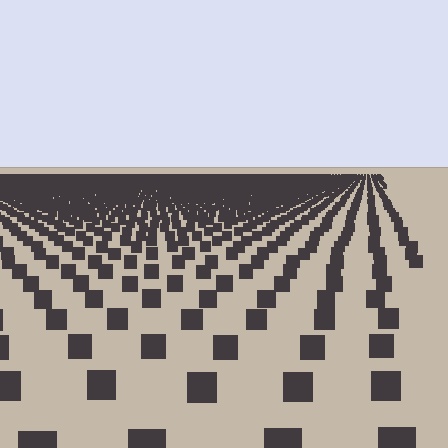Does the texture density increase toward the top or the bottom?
Density increases toward the top.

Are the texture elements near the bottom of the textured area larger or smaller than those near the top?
Larger. Near the bottom, elements are closer to the viewer and appear at a bigger on-screen size.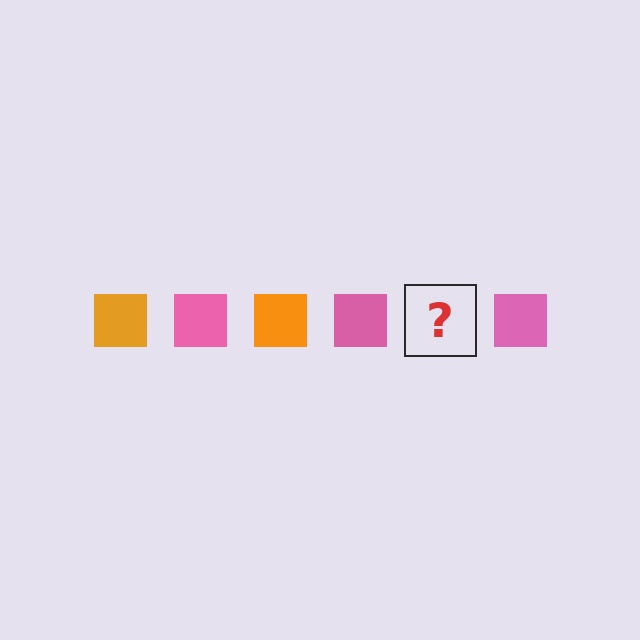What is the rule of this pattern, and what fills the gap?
The rule is that the pattern cycles through orange, pink squares. The gap should be filled with an orange square.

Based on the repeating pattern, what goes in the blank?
The blank should be an orange square.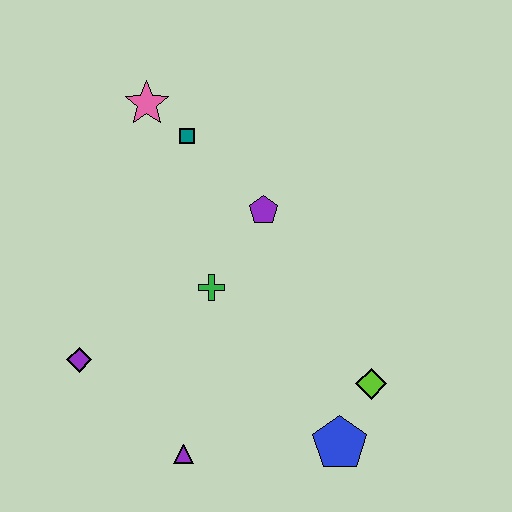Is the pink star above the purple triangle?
Yes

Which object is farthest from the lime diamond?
The pink star is farthest from the lime diamond.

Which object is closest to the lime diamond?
The blue pentagon is closest to the lime diamond.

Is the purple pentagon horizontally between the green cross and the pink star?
No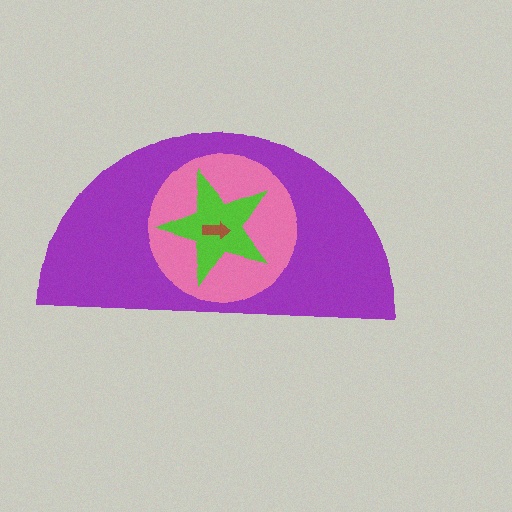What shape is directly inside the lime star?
The brown arrow.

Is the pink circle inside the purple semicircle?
Yes.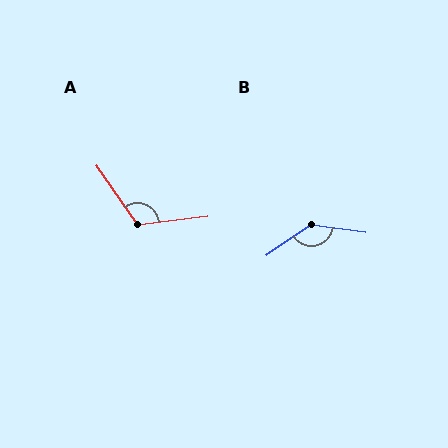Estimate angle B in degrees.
Approximately 138 degrees.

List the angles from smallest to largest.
A (118°), B (138°).